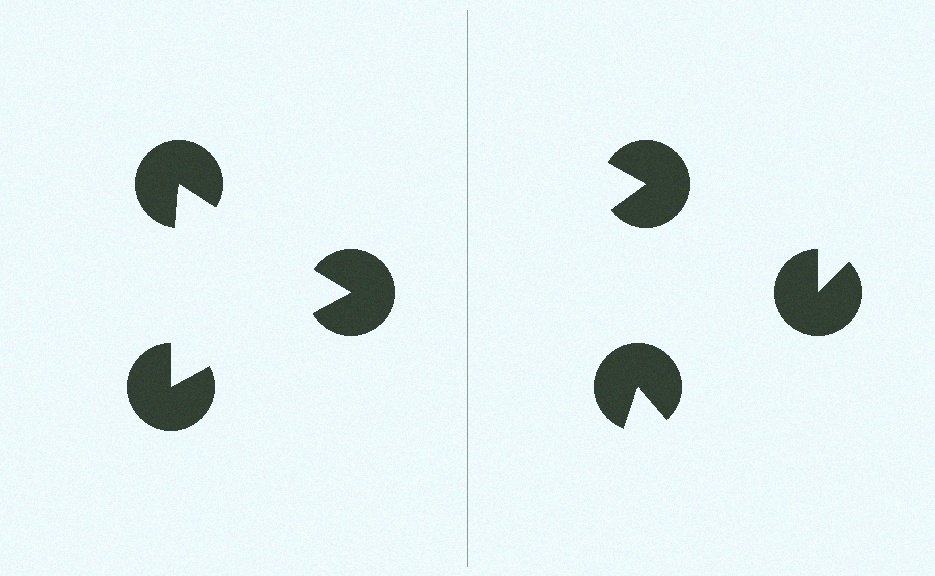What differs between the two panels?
The pac-man discs are positioned identically on both sides; only the wedge orientations differ. On the left they align to a triangle; on the right they are misaligned.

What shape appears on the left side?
An illusory triangle.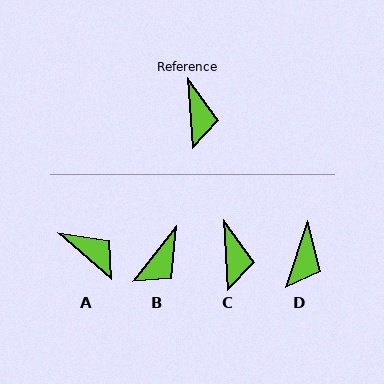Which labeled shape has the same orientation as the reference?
C.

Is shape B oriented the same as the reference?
No, it is off by about 42 degrees.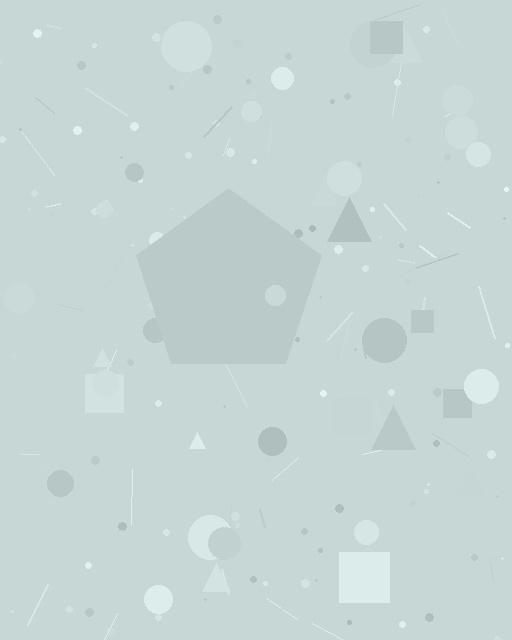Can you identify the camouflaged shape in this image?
The camouflaged shape is a pentagon.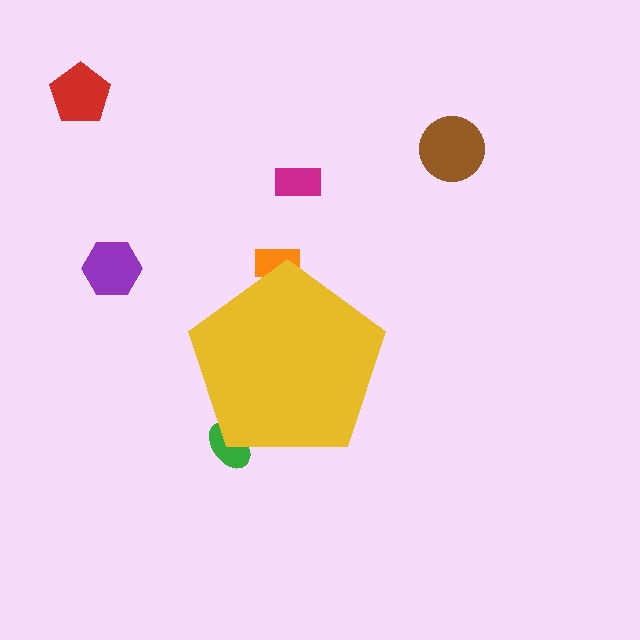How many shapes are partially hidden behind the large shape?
2 shapes are partially hidden.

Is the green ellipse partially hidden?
Yes, the green ellipse is partially hidden behind the yellow pentagon.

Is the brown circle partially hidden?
No, the brown circle is fully visible.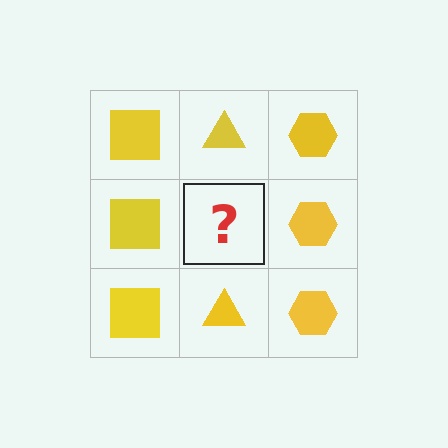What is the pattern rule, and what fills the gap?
The rule is that each column has a consistent shape. The gap should be filled with a yellow triangle.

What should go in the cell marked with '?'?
The missing cell should contain a yellow triangle.